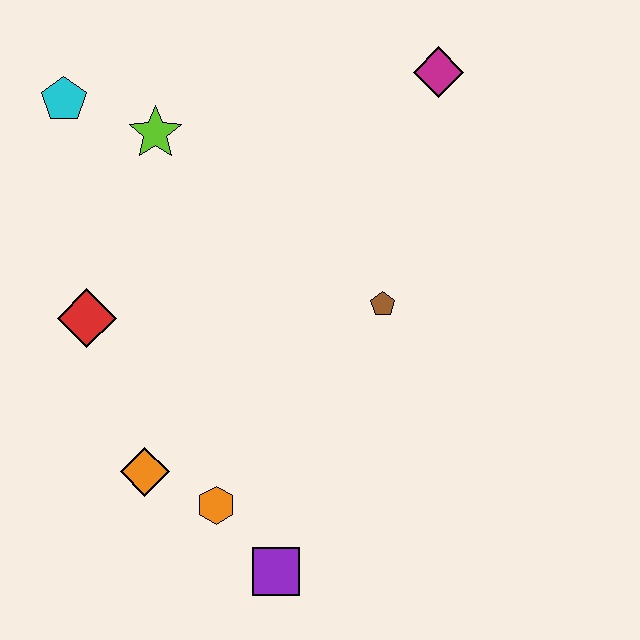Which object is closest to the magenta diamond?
The brown pentagon is closest to the magenta diamond.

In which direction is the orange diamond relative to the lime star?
The orange diamond is below the lime star.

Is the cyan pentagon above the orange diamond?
Yes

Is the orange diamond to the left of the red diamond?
No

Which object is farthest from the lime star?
The purple square is farthest from the lime star.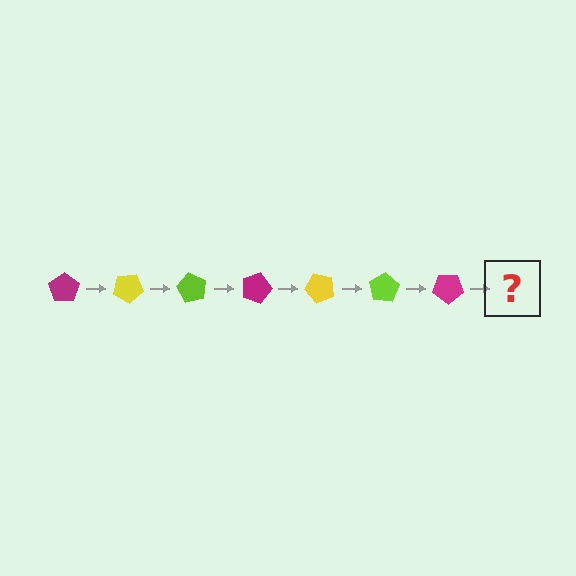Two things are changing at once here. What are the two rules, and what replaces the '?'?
The two rules are that it rotates 30 degrees each step and the color cycles through magenta, yellow, and lime. The '?' should be a yellow pentagon, rotated 210 degrees from the start.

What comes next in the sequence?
The next element should be a yellow pentagon, rotated 210 degrees from the start.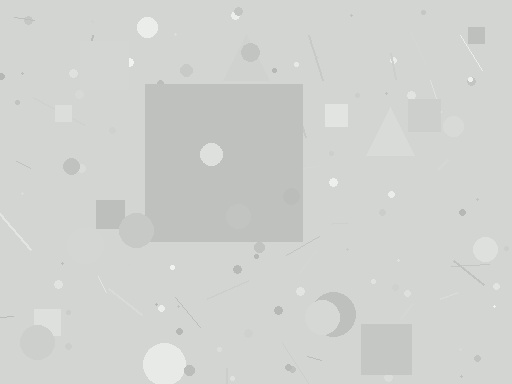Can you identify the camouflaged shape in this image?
The camouflaged shape is a square.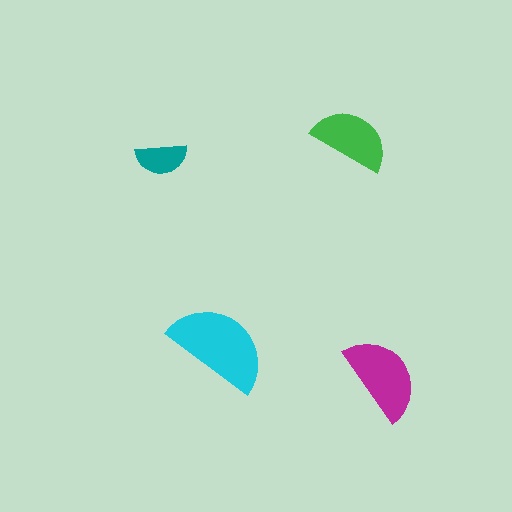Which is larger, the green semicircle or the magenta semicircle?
The magenta one.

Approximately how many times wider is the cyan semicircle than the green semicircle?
About 1.5 times wider.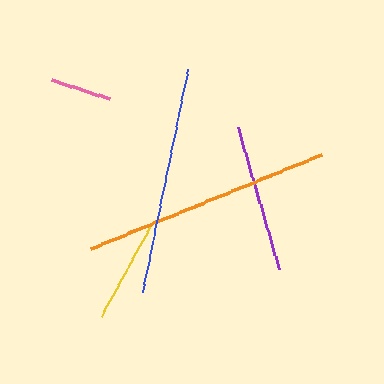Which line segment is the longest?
The orange line is the longest at approximately 249 pixels.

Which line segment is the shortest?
The pink line is the shortest at approximately 62 pixels.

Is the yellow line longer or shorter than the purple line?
The purple line is longer than the yellow line.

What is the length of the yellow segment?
The yellow segment is approximately 103 pixels long.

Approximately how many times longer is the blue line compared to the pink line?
The blue line is approximately 3.7 times the length of the pink line.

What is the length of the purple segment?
The purple segment is approximately 148 pixels long.